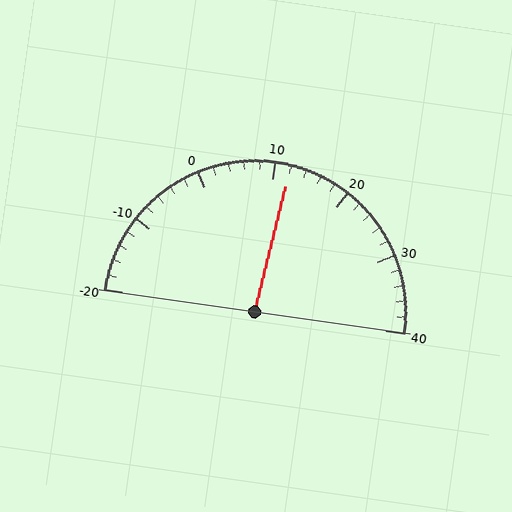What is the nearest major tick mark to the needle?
The nearest major tick mark is 10.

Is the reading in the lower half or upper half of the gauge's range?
The reading is in the upper half of the range (-20 to 40).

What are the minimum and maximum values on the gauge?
The gauge ranges from -20 to 40.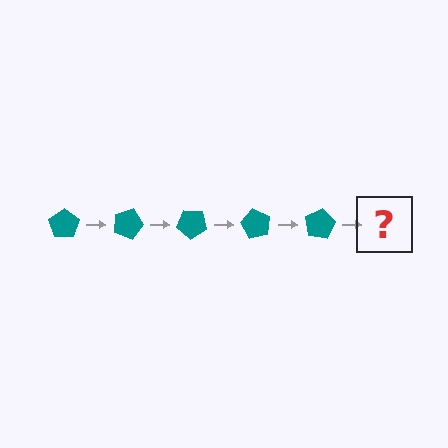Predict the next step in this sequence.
The next step is a teal pentagon rotated 100 degrees.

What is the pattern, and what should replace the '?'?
The pattern is that the pentagon rotates 20 degrees each step. The '?' should be a teal pentagon rotated 100 degrees.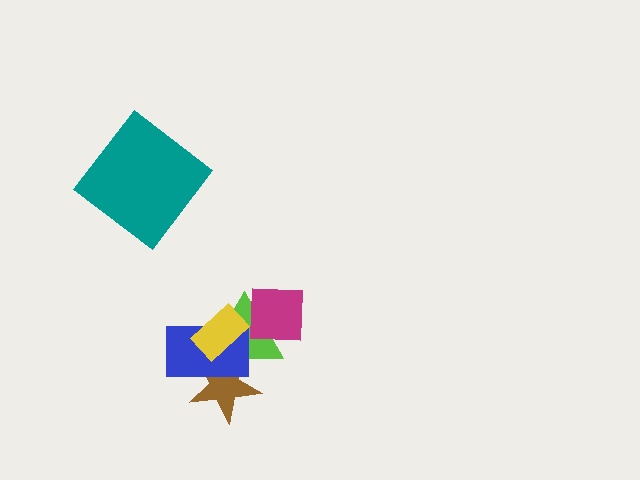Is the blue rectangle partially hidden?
Yes, it is partially covered by another shape.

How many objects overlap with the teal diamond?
0 objects overlap with the teal diamond.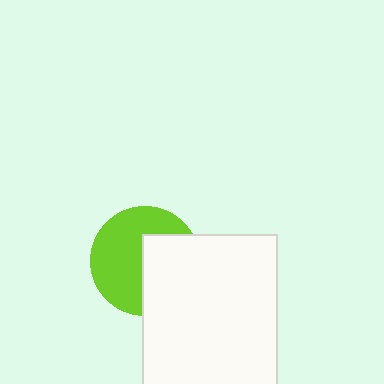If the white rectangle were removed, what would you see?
You would see the complete lime circle.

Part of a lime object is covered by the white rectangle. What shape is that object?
It is a circle.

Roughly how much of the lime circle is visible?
About half of it is visible (roughly 57%).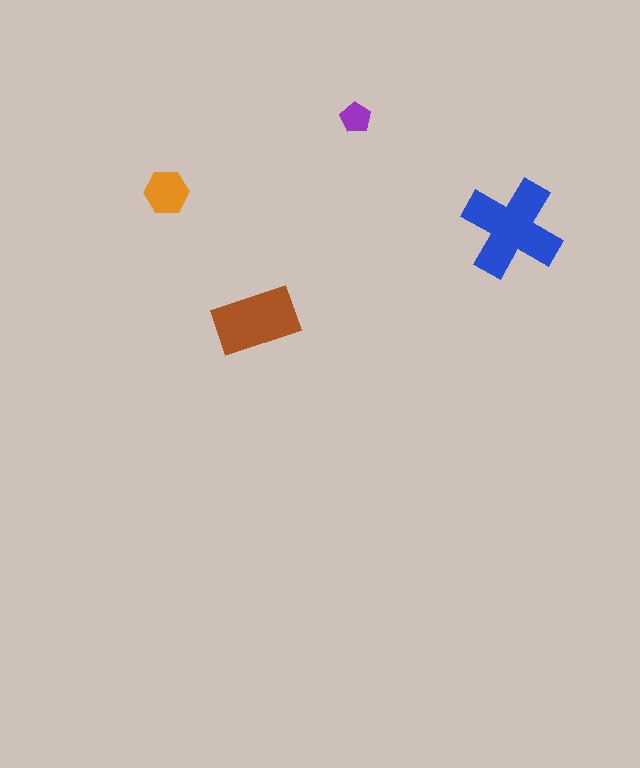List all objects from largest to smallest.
The blue cross, the brown rectangle, the orange hexagon, the purple pentagon.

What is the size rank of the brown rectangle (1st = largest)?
2nd.